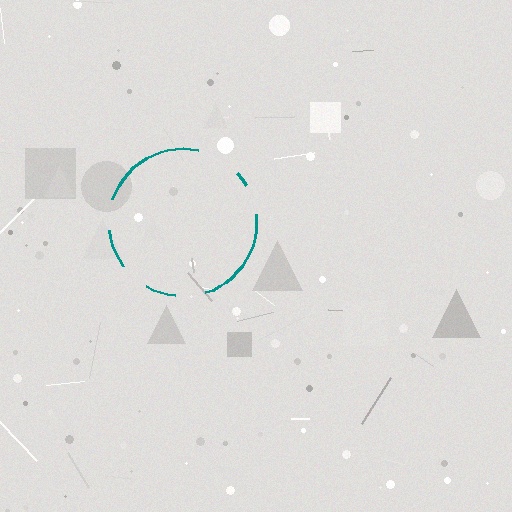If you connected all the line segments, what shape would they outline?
They would outline a circle.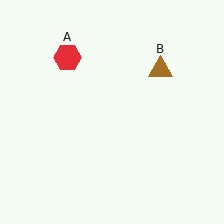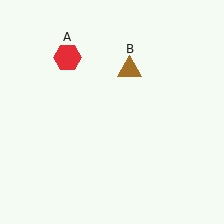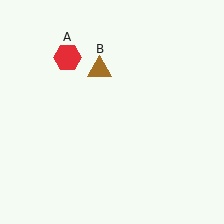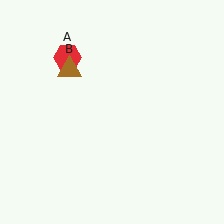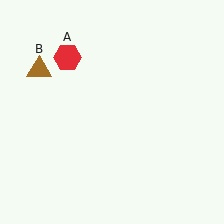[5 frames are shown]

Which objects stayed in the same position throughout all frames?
Red hexagon (object A) remained stationary.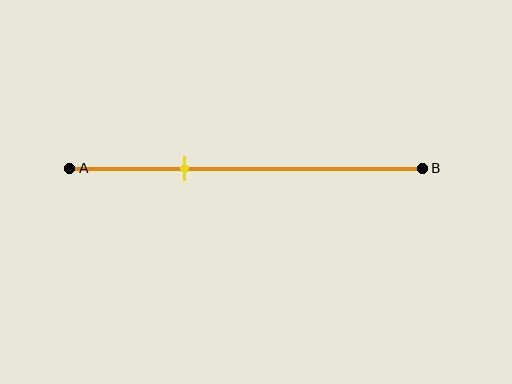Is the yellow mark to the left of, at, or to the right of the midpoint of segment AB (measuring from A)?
The yellow mark is to the left of the midpoint of segment AB.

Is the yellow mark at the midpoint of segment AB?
No, the mark is at about 30% from A, not at the 50% midpoint.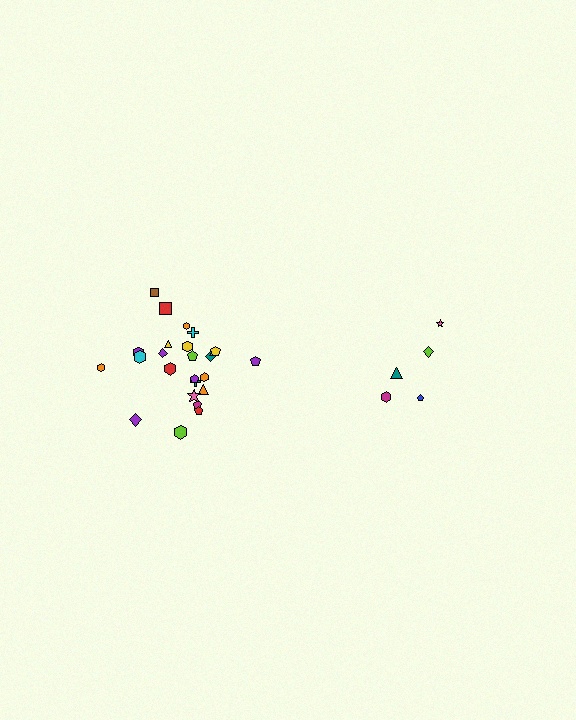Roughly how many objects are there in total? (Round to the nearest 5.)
Roughly 30 objects in total.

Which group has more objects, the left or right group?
The left group.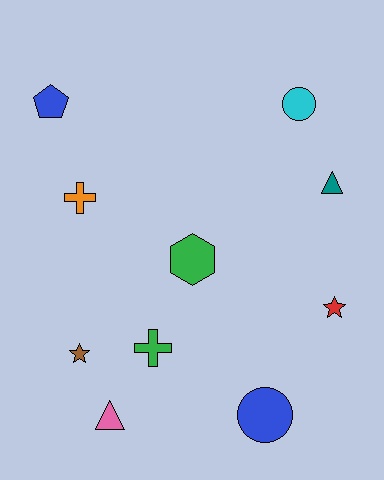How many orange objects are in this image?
There is 1 orange object.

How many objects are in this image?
There are 10 objects.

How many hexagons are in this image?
There is 1 hexagon.